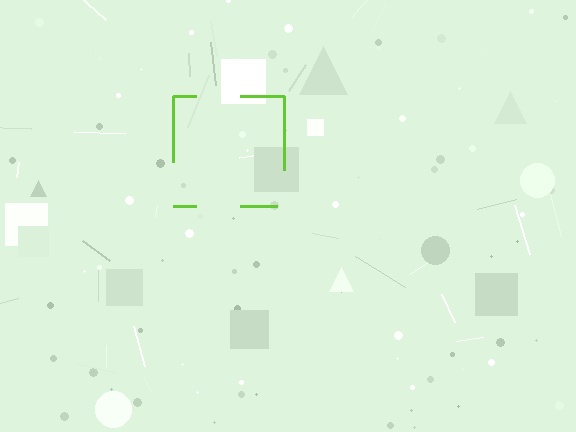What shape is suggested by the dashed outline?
The dashed outline suggests a square.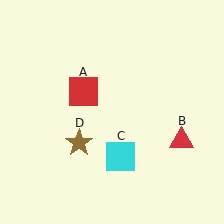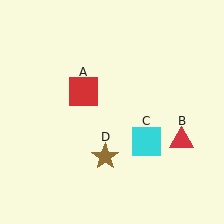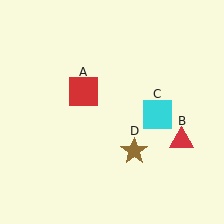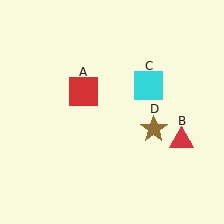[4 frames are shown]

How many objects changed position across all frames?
2 objects changed position: cyan square (object C), brown star (object D).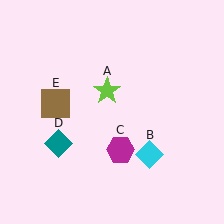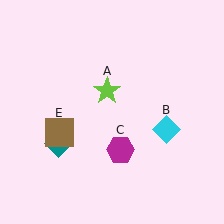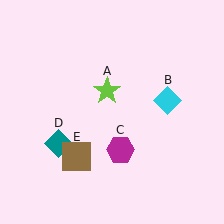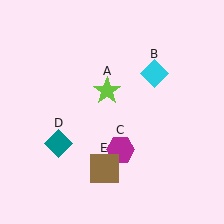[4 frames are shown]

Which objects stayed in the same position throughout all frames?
Lime star (object A) and magenta hexagon (object C) and teal diamond (object D) remained stationary.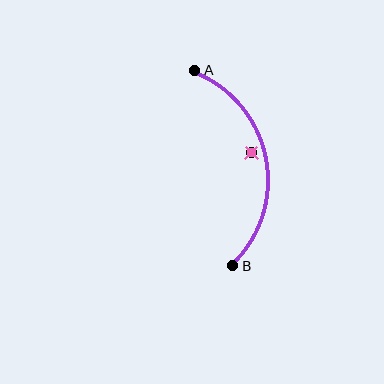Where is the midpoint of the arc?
The arc midpoint is the point on the curve farthest from the straight line joining A and B. It sits to the right of that line.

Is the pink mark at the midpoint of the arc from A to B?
No — the pink mark does not lie on the arc at all. It sits slightly inside the curve.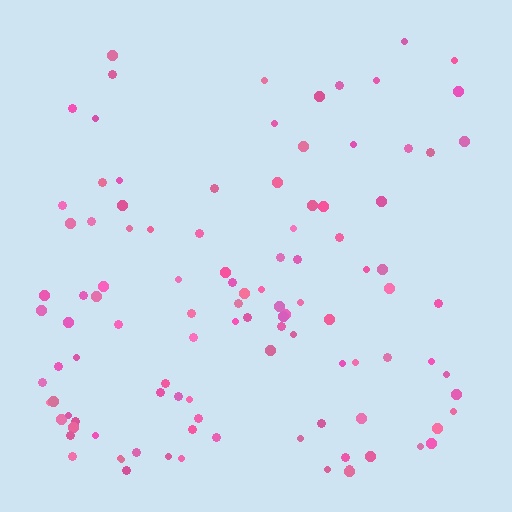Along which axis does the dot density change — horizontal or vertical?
Vertical.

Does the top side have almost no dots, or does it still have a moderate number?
Still a moderate number, just noticeably fewer than the bottom.